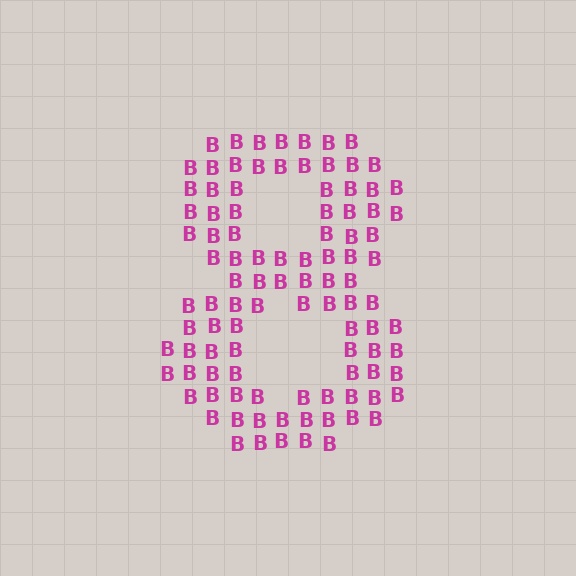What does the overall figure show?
The overall figure shows the digit 8.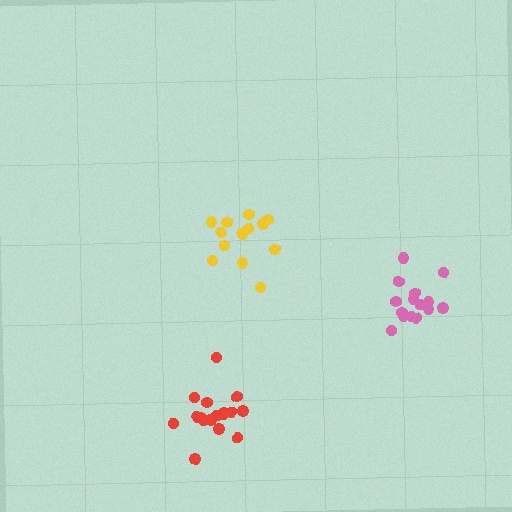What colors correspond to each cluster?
The clusters are colored: red, pink, yellow.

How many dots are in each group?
Group 1: 17 dots, Group 2: 15 dots, Group 3: 13 dots (45 total).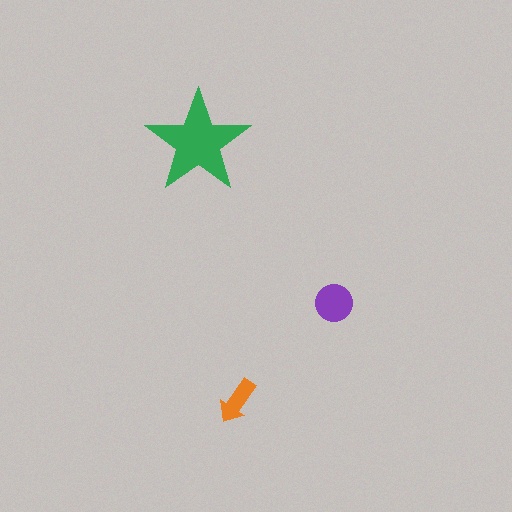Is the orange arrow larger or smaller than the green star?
Smaller.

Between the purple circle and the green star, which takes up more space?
The green star.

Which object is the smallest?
The orange arrow.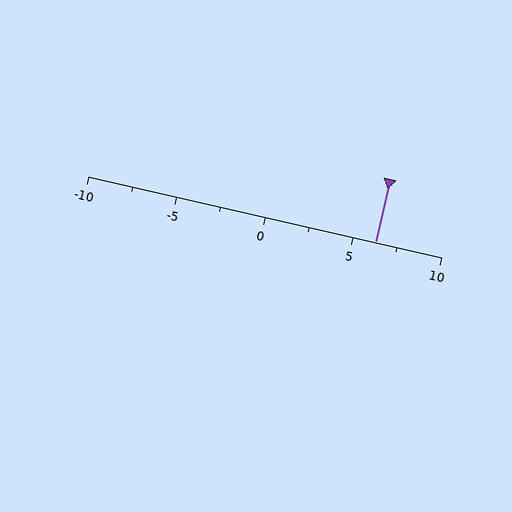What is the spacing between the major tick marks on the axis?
The major ticks are spaced 5 apart.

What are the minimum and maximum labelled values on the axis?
The axis runs from -10 to 10.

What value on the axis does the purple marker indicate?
The marker indicates approximately 6.2.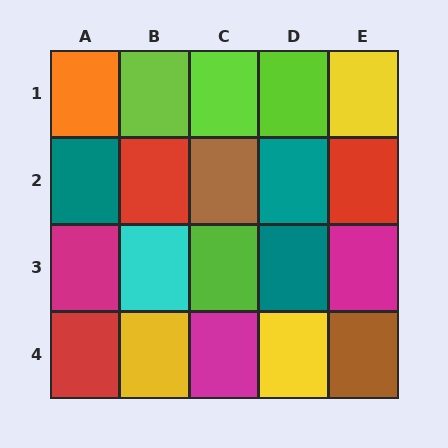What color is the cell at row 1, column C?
Lime.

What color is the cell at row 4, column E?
Brown.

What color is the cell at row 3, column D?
Teal.